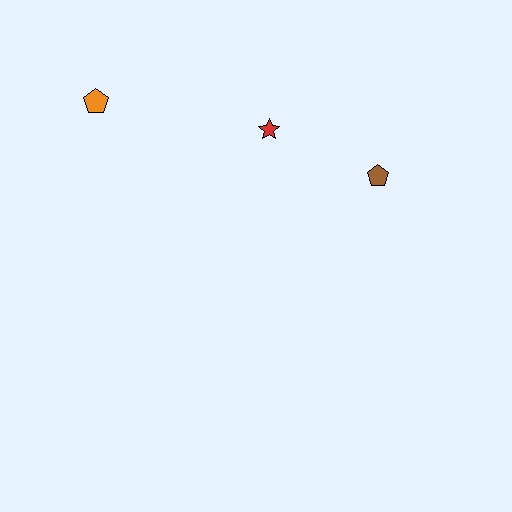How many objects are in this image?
There are 3 objects.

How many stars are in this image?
There is 1 star.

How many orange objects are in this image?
There is 1 orange object.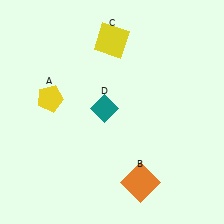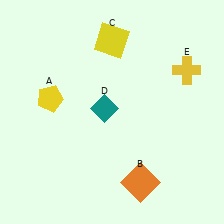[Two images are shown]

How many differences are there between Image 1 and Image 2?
There is 1 difference between the two images.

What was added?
A yellow cross (E) was added in Image 2.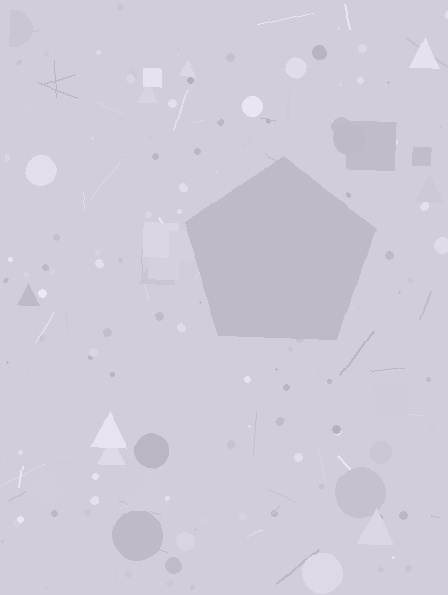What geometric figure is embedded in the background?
A pentagon is embedded in the background.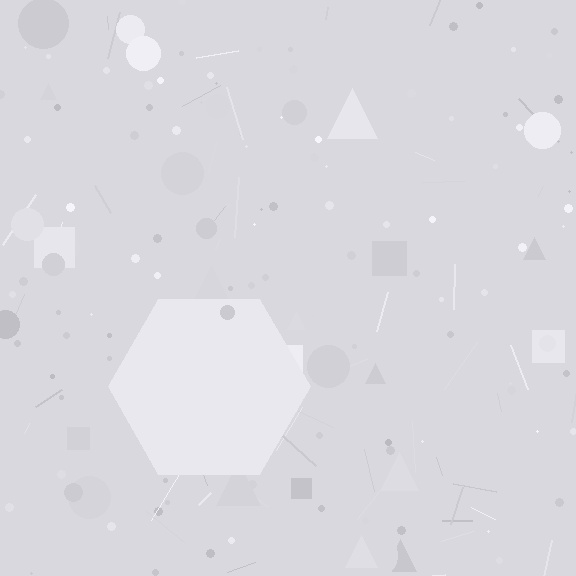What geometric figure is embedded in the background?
A hexagon is embedded in the background.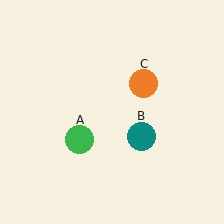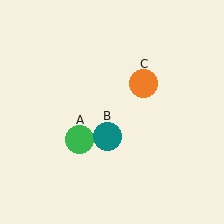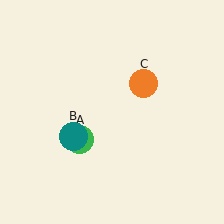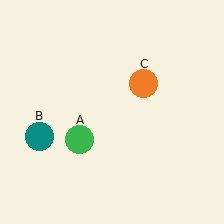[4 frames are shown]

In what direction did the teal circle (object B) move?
The teal circle (object B) moved left.